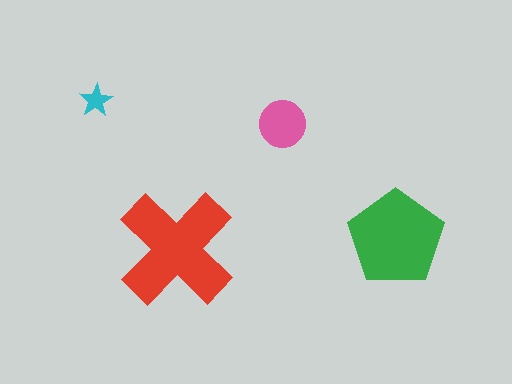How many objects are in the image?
There are 4 objects in the image.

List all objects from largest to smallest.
The red cross, the green pentagon, the pink circle, the cyan star.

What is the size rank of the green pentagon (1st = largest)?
2nd.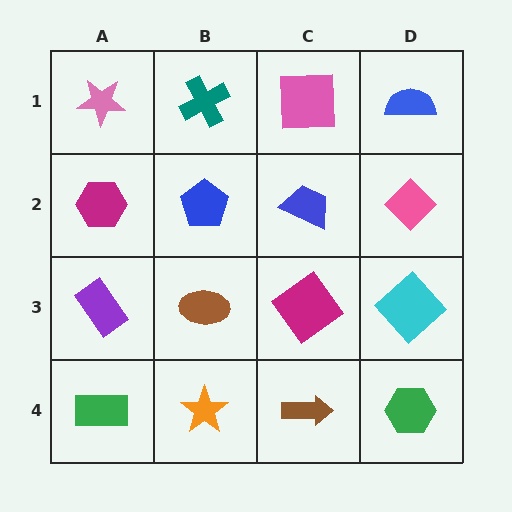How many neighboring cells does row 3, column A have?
3.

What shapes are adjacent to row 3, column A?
A magenta hexagon (row 2, column A), a green rectangle (row 4, column A), a brown ellipse (row 3, column B).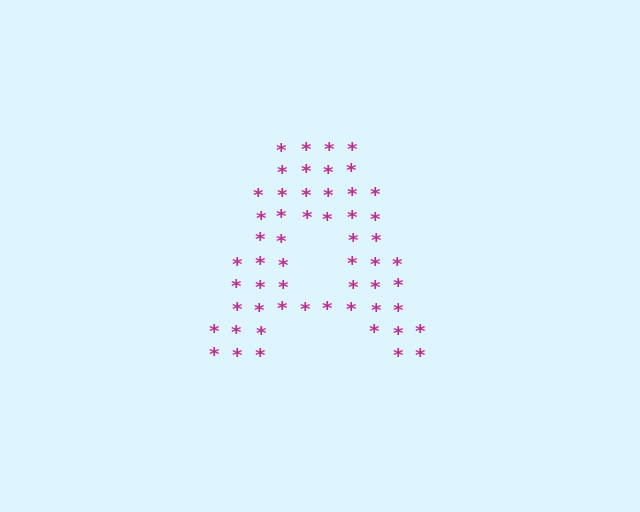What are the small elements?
The small elements are asterisks.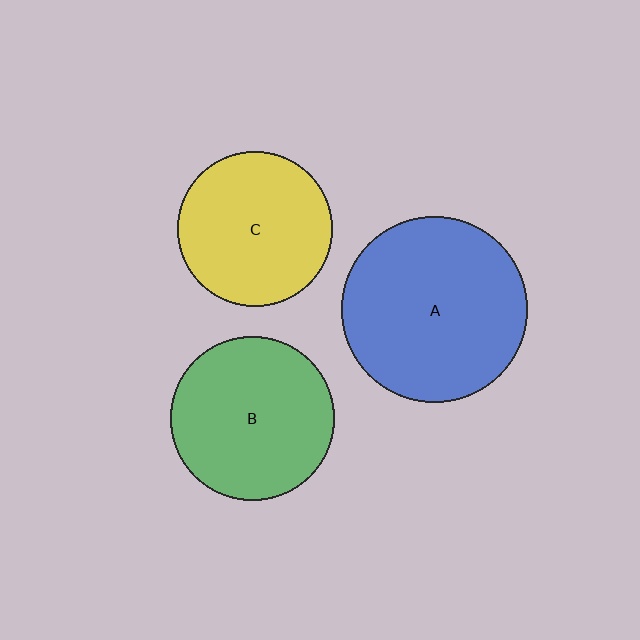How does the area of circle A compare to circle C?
Approximately 1.4 times.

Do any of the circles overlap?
No, none of the circles overlap.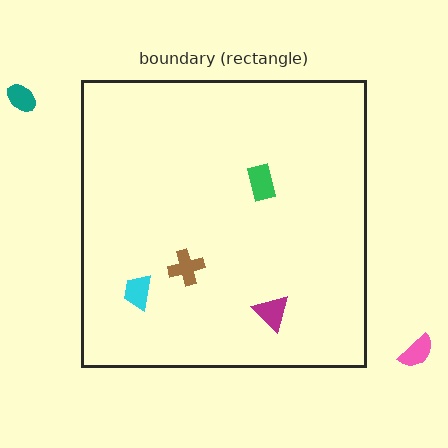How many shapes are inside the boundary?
4 inside, 2 outside.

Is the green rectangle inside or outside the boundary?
Inside.